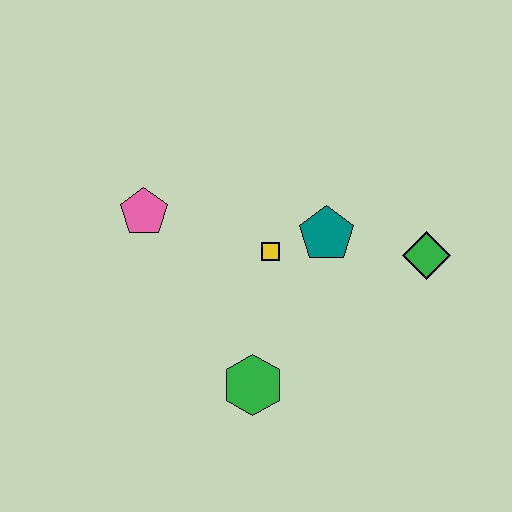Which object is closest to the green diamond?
The teal pentagon is closest to the green diamond.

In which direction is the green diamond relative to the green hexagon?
The green diamond is to the right of the green hexagon.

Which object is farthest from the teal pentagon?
The pink pentagon is farthest from the teal pentagon.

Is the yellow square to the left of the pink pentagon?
No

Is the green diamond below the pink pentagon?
Yes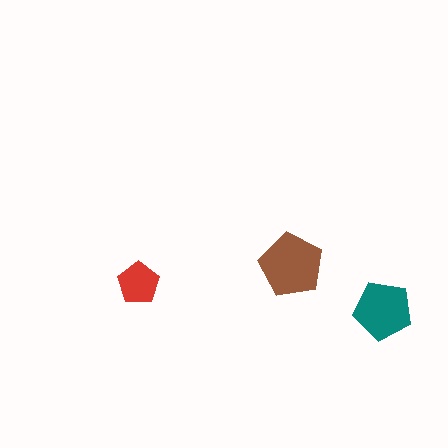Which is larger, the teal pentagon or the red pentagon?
The teal one.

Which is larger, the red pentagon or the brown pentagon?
The brown one.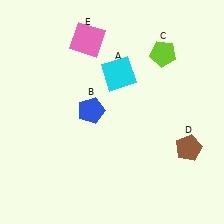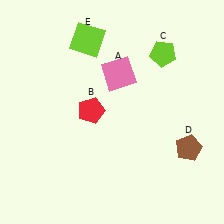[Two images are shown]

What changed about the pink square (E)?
In Image 1, E is pink. In Image 2, it changed to lime.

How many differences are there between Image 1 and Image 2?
There are 3 differences between the two images.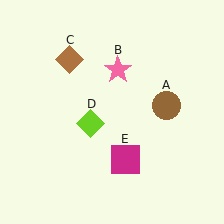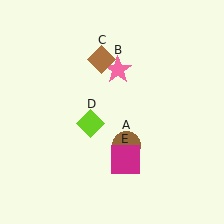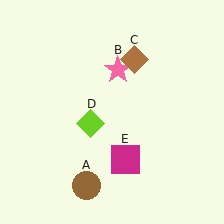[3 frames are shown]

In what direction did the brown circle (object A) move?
The brown circle (object A) moved down and to the left.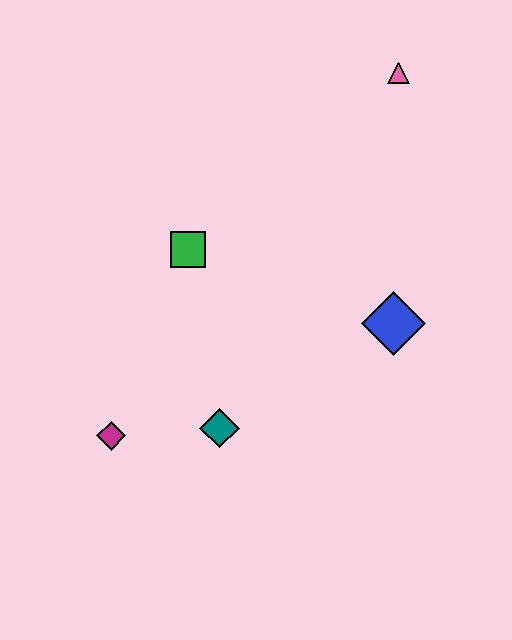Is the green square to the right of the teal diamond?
No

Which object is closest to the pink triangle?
The blue diamond is closest to the pink triangle.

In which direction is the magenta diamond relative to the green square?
The magenta diamond is below the green square.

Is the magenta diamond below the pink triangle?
Yes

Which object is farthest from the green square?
The pink triangle is farthest from the green square.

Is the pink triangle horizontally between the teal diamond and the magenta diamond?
No